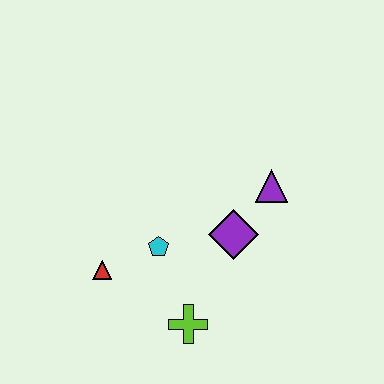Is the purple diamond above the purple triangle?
No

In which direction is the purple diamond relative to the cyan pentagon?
The purple diamond is to the right of the cyan pentagon.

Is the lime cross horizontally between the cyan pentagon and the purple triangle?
Yes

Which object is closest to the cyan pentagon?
The red triangle is closest to the cyan pentagon.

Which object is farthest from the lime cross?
The purple triangle is farthest from the lime cross.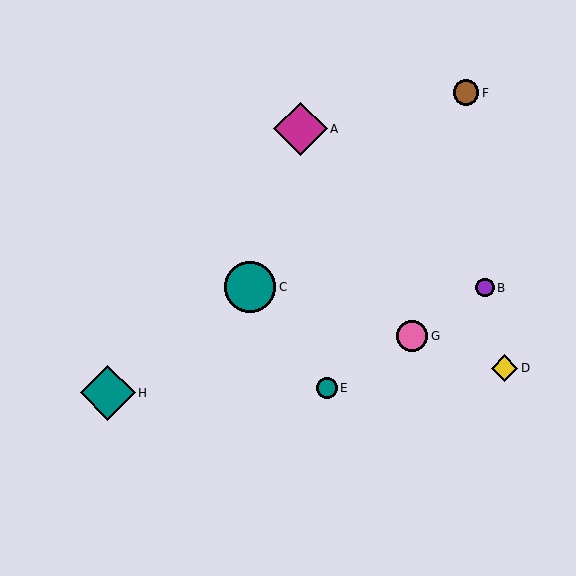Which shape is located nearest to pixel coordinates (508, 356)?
The yellow diamond (labeled D) at (505, 368) is nearest to that location.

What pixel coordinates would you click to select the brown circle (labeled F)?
Click at (466, 93) to select the brown circle F.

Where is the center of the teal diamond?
The center of the teal diamond is at (108, 393).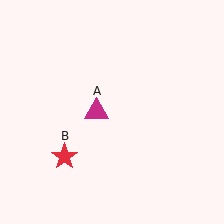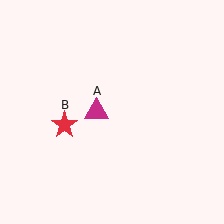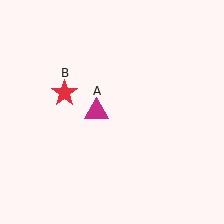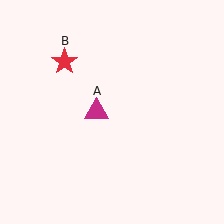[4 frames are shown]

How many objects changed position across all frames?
1 object changed position: red star (object B).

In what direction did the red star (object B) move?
The red star (object B) moved up.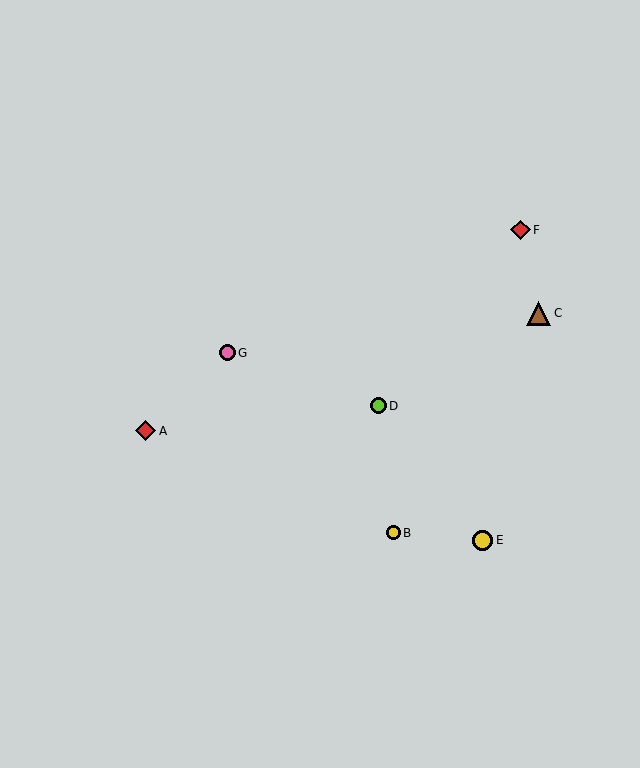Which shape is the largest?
The brown triangle (labeled C) is the largest.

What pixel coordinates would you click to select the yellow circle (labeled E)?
Click at (482, 540) to select the yellow circle E.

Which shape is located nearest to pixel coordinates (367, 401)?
The lime circle (labeled D) at (378, 406) is nearest to that location.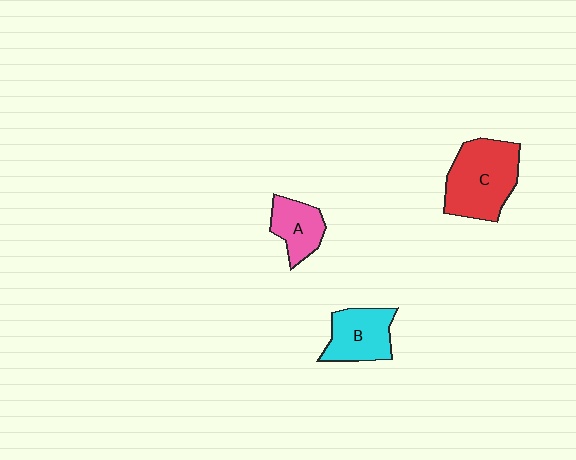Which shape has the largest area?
Shape C (red).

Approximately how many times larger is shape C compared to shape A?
Approximately 1.9 times.